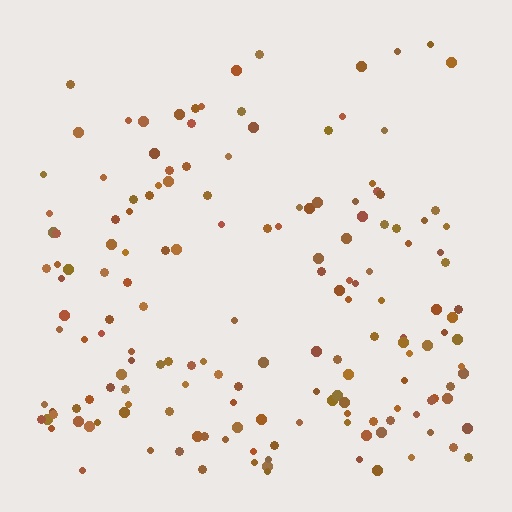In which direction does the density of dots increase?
From top to bottom, with the bottom side densest.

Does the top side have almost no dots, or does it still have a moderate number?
Still a moderate number, just noticeably fewer than the bottom.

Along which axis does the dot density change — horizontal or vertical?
Vertical.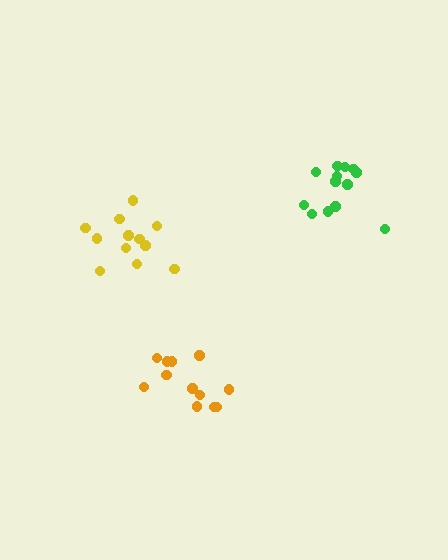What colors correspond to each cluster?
The clusters are colored: orange, green, yellow.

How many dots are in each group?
Group 1: 12 dots, Group 2: 13 dots, Group 3: 12 dots (37 total).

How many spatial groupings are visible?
There are 3 spatial groupings.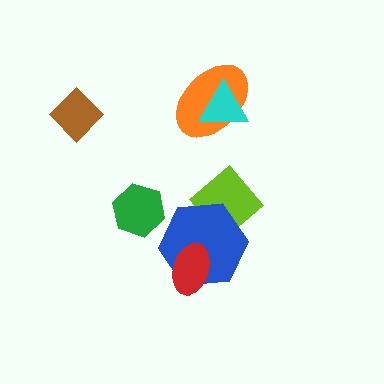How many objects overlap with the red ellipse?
1 object overlaps with the red ellipse.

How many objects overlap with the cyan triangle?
1 object overlaps with the cyan triangle.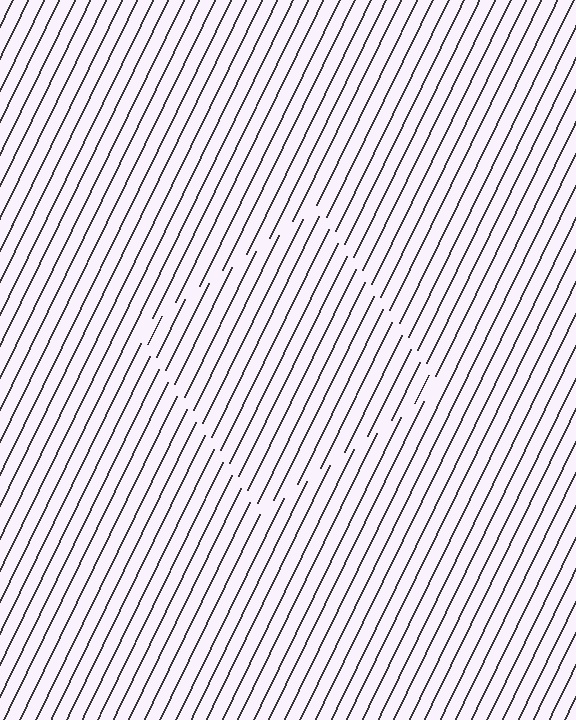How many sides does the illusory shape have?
4 sides — the line-ends trace a square.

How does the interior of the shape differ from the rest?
The interior of the shape contains the same grating, shifted by half a period — the contour is defined by the phase discontinuity where line-ends from the inner and outer gratings abut.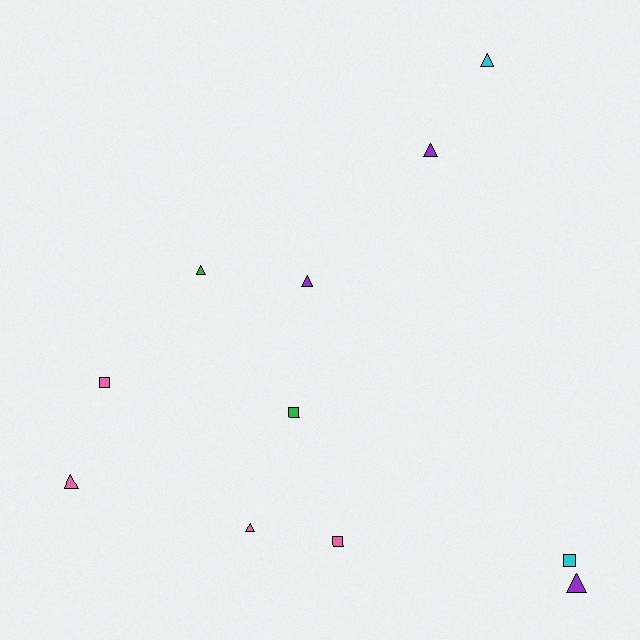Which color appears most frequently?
Pink, with 4 objects.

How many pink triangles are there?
There are 2 pink triangles.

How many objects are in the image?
There are 11 objects.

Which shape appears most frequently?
Triangle, with 7 objects.